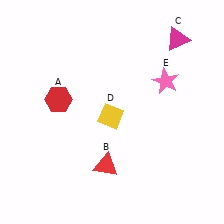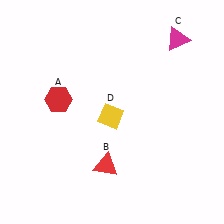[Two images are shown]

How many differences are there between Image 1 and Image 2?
There is 1 difference between the two images.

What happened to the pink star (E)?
The pink star (E) was removed in Image 2. It was in the top-right area of Image 1.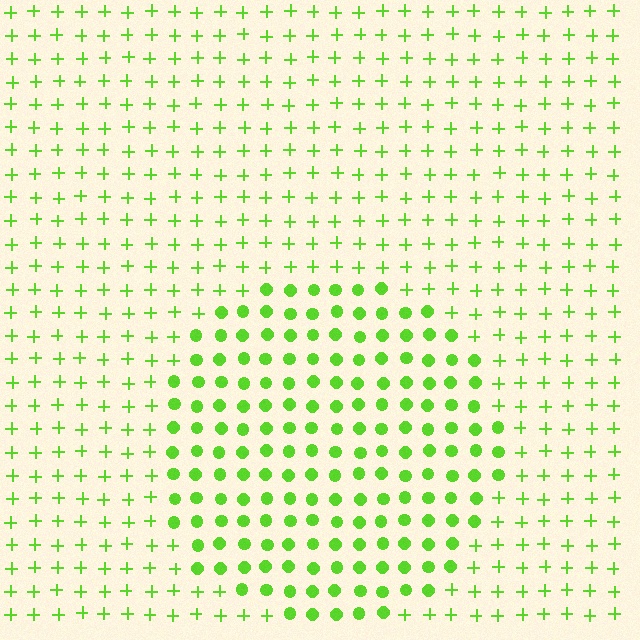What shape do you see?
I see a circle.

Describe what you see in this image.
The image is filled with small lime elements arranged in a uniform grid. A circle-shaped region contains circles, while the surrounding area contains plus signs. The boundary is defined purely by the change in element shape.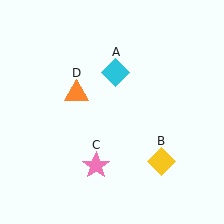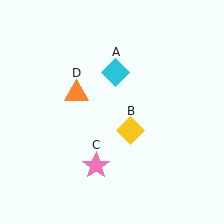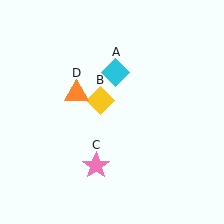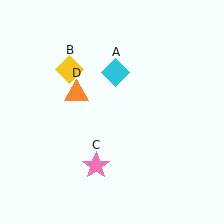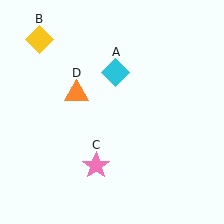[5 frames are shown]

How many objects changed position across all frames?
1 object changed position: yellow diamond (object B).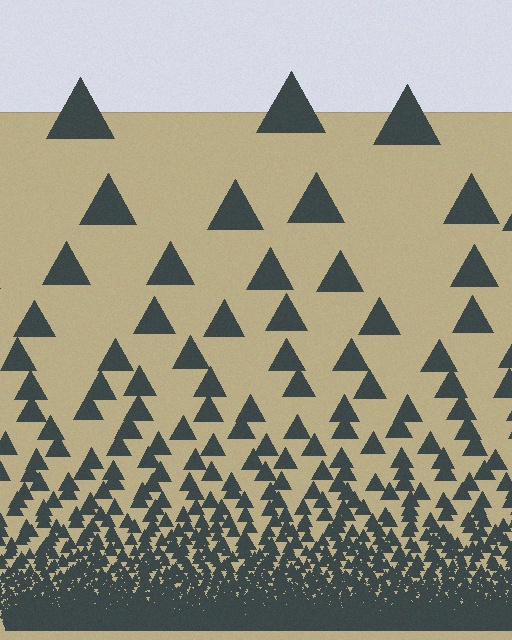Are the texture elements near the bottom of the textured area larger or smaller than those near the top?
Smaller. The gradient is inverted — elements near the bottom are smaller and denser.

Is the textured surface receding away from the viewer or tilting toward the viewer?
The surface appears to tilt toward the viewer. Texture elements get larger and sparser toward the top.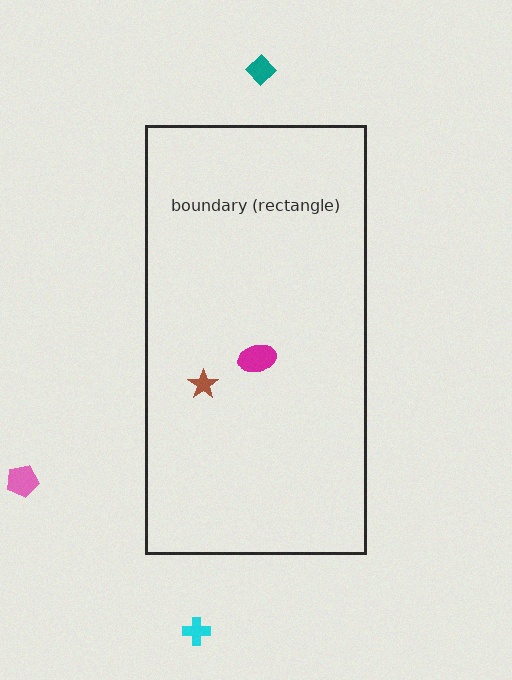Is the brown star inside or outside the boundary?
Inside.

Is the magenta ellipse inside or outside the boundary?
Inside.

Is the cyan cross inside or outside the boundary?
Outside.